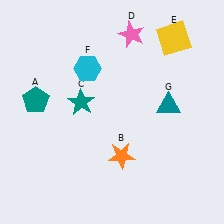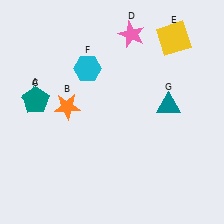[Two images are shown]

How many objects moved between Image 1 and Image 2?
2 objects moved between the two images.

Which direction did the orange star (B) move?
The orange star (B) moved left.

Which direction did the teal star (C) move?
The teal star (C) moved left.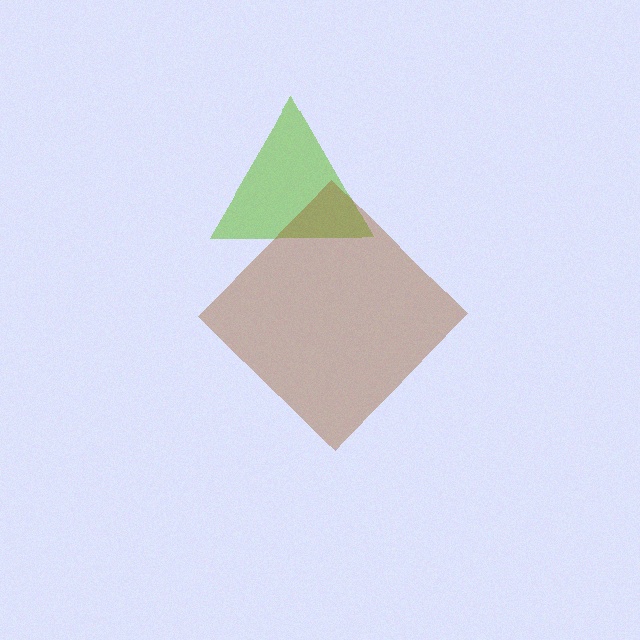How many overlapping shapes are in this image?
There are 2 overlapping shapes in the image.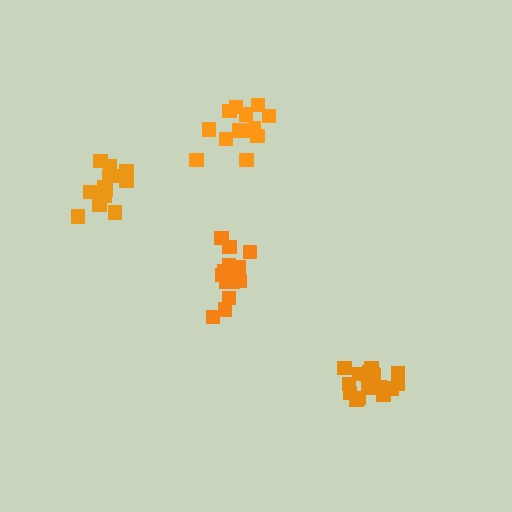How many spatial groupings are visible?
There are 4 spatial groupings.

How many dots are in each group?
Group 1: 14 dots, Group 2: 15 dots, Group 3: 13 dots, Group 4: 17 dots (59 total).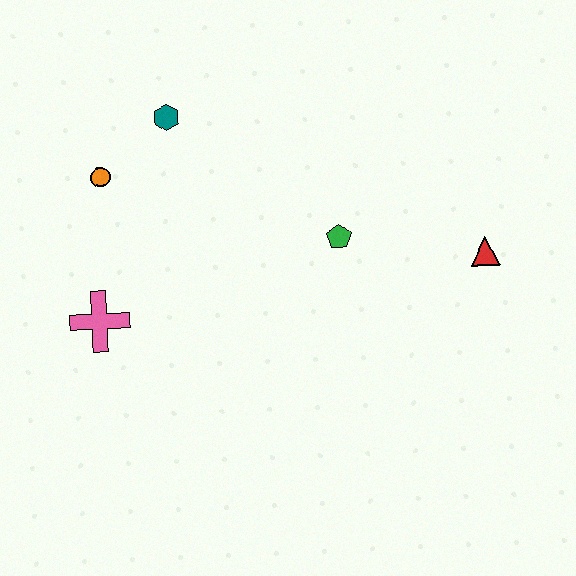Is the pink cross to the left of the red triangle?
Yes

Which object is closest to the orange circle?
The teal hexagon is closest to the orange circle.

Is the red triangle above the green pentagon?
No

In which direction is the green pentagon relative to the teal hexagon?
The green pentagon is to the right of the teal hexagon.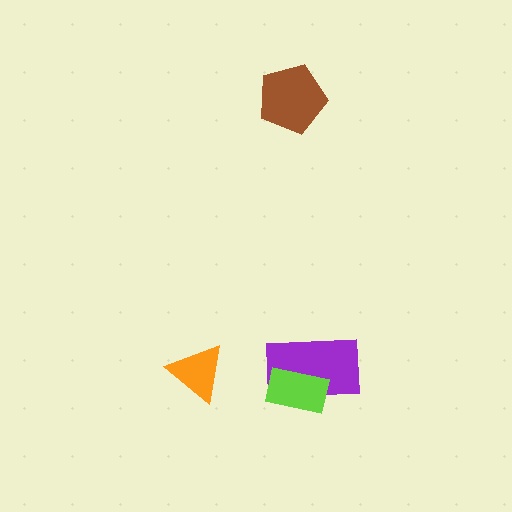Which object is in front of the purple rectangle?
The lime rectangle is in front of the purple rectangle.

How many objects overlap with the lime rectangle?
1 object overlaps with the lime rectangle.